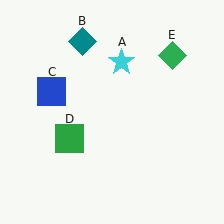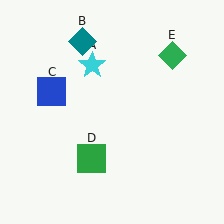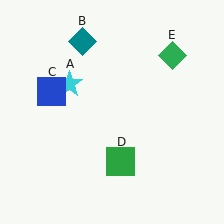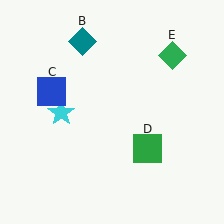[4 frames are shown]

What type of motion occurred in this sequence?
The cyan star (object A), green square (object D) rotated counterclockwise around the center of the scene.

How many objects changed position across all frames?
2 objects changed position: cyan star (object A), green square (object D).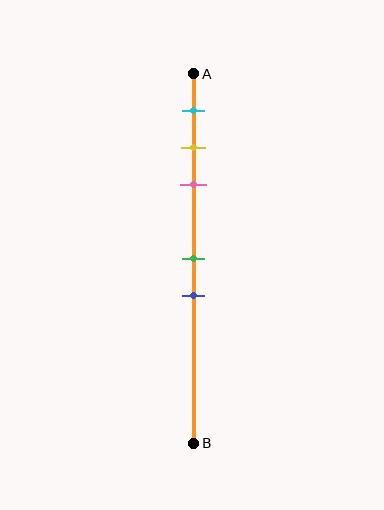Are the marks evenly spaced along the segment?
No, the marks are not evenly spaced.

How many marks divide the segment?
There are 5 marks dividing the segment.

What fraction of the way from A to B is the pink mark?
The pink mark is approximately 30% (0.3) of the way from A to B.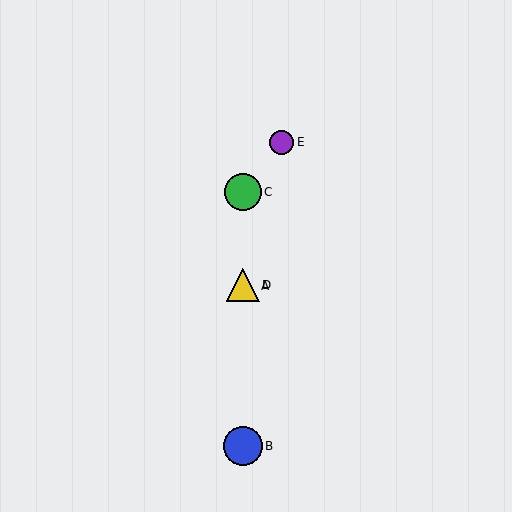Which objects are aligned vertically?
Objects A, B, C, D are aligned vertically.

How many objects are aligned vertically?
4 objects (A, B, C, D) are aligned vertically.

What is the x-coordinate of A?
Object A is at x≈243.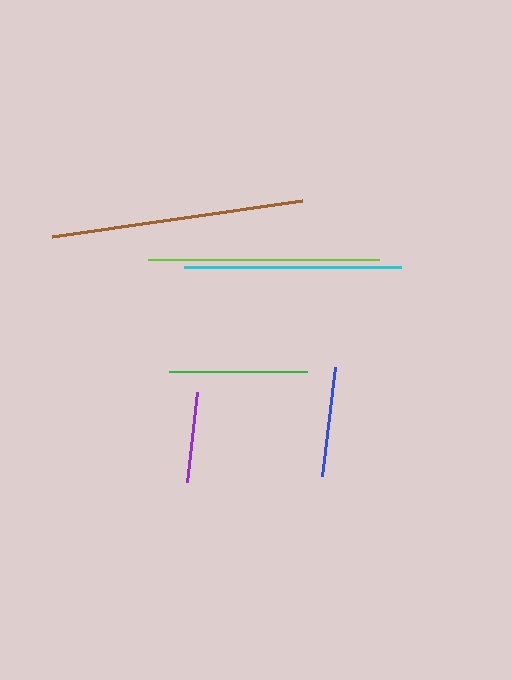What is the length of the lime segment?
The lime segment is approximately 231 pixels long.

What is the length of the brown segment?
The brown segment is approximately 253 pixels long.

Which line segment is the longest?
The brown line is the longest at approximately 253 pixels.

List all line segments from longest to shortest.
From longest to shortest: brown, lime, cyan, green, blue, purple.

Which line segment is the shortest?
The purple line is the shortest at approximately 91 pixels.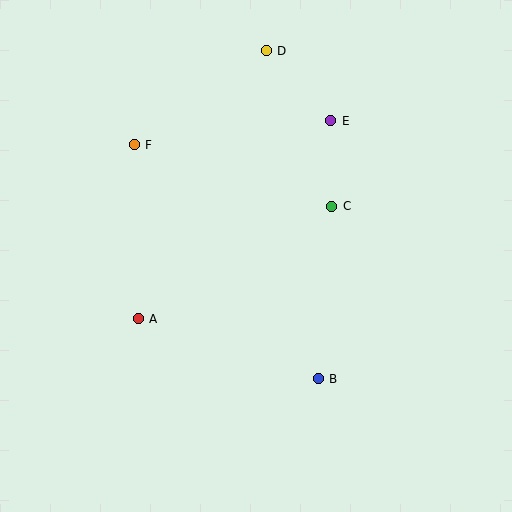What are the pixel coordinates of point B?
Point B is at (318, 379).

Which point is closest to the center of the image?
Point C at (332, 206) is closest to the center.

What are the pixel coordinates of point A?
Point A is at (138, 319).